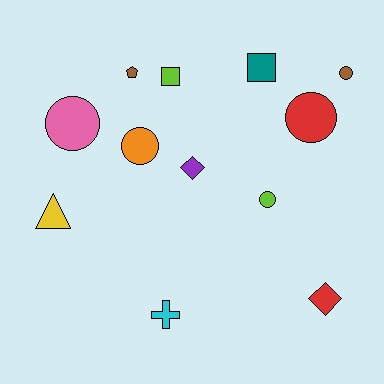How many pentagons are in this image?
There is 1 pentagon.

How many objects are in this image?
There are 12 objects.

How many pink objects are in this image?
There is 1 pink object.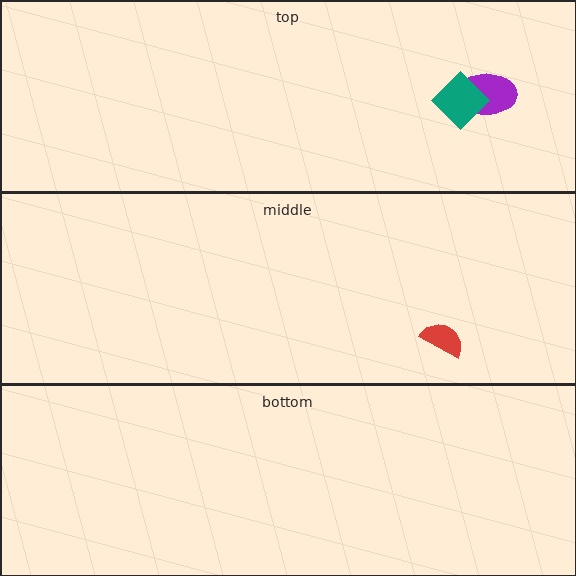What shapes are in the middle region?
The red semicircle.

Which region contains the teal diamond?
The top region.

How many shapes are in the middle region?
1.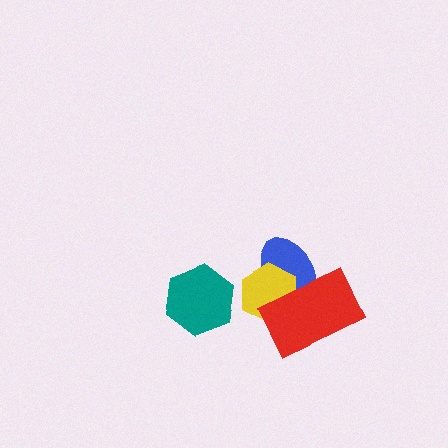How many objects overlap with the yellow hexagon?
2 objects overlap with the yellow hexagon.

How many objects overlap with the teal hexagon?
0 objects overlap with the teal hexagon.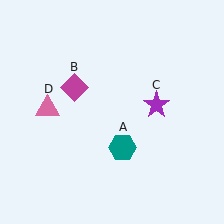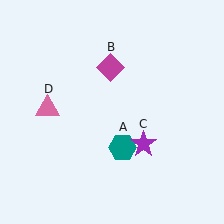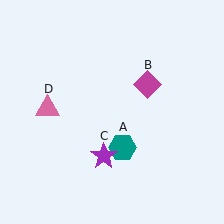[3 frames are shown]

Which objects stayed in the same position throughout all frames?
Teal hexagon (object A) and pink triangle (object D) remained stationary.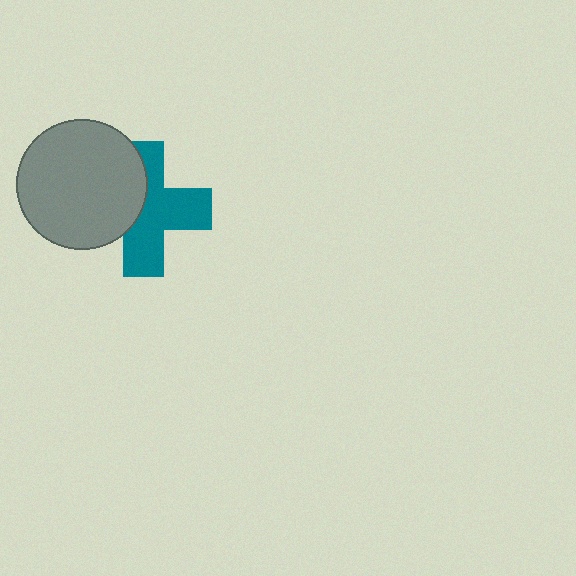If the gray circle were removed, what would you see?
You would see the complete teal cross.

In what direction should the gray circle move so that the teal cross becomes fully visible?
The gray circle should move left. That is the shortest direction to clear the overlap and leave the teal cross fully visible.